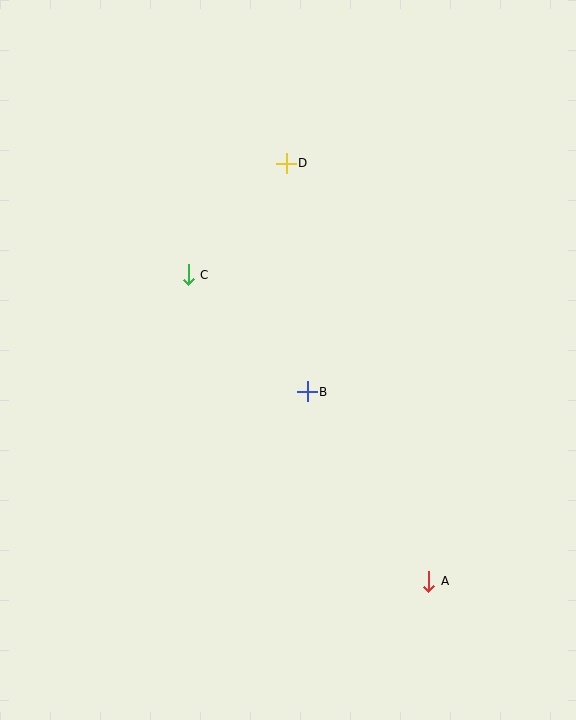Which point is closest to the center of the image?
Point B at (307, 392) is closest to the center.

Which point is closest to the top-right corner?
Point D is closest to the top-right corner.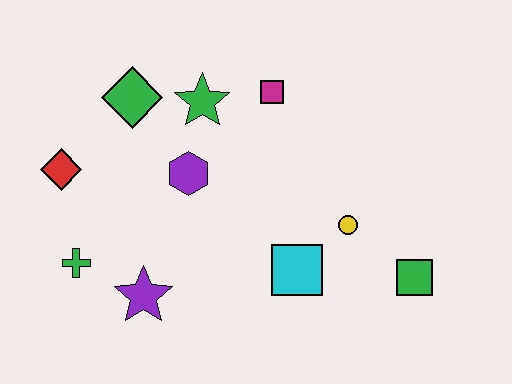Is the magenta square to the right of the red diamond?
Yes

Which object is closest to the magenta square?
The green star is closest to the magenta square.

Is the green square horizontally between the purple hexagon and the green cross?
No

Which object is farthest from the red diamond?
The green square is farthest from the red diamond.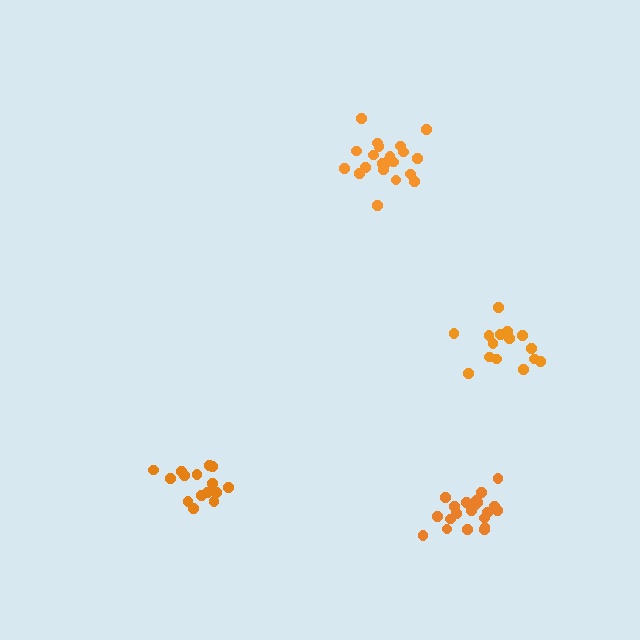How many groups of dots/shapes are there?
There are 4 groups.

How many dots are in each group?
Group 1: 15 dots, Group 2: 15 dots, Group 3: 21 dots, Group 4: 21 dots (72 total).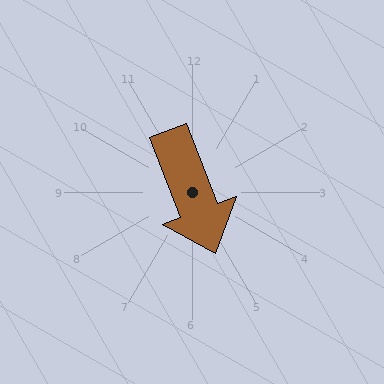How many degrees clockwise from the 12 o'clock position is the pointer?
Approximately 159 degrees.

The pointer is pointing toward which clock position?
Roughly 5 o'clock.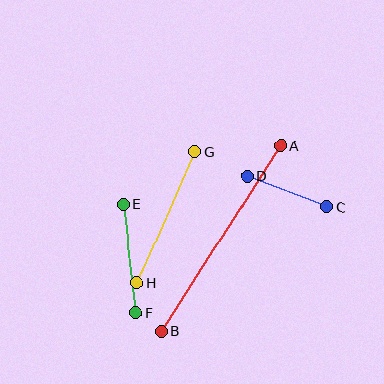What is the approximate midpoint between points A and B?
The midpoint is at approximately (221, 238) pixels.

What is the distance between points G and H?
The distance is approximately 143 pixels.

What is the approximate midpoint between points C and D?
The midpoint is at approximately (287, 191) pixels.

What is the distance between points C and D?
The distance is approximately 85 pixels.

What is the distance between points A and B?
The distance is approximately 221 pixels.